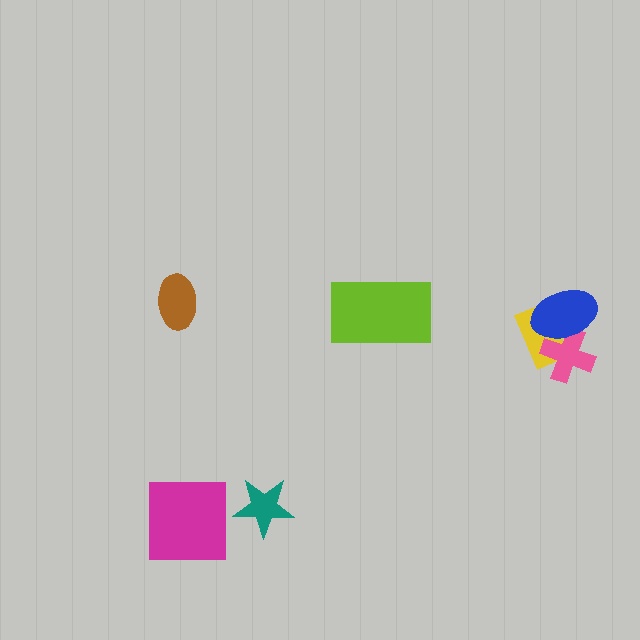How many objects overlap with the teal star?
0 objects overlap with the teal star.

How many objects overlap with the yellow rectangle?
2 objects overlap with the yellow rectangle.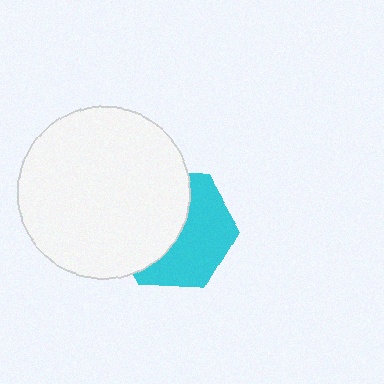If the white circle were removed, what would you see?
You would see the complete cyan hexagon.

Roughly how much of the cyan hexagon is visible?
About half of it is visible (roughly 50%).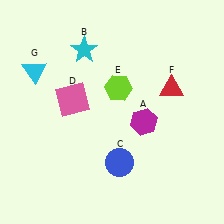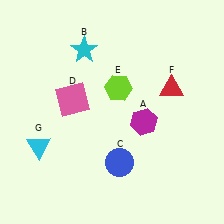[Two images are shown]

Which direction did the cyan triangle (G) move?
The cyan triangle (G) moved down.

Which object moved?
The cyan triangle (G) moved down.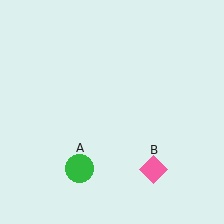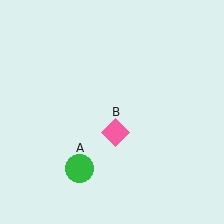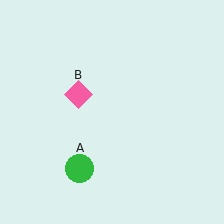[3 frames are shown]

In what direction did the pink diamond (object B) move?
The pink diamond (object B) moved up and to the left.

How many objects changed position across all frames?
1 object changed position: pink diamond (object B).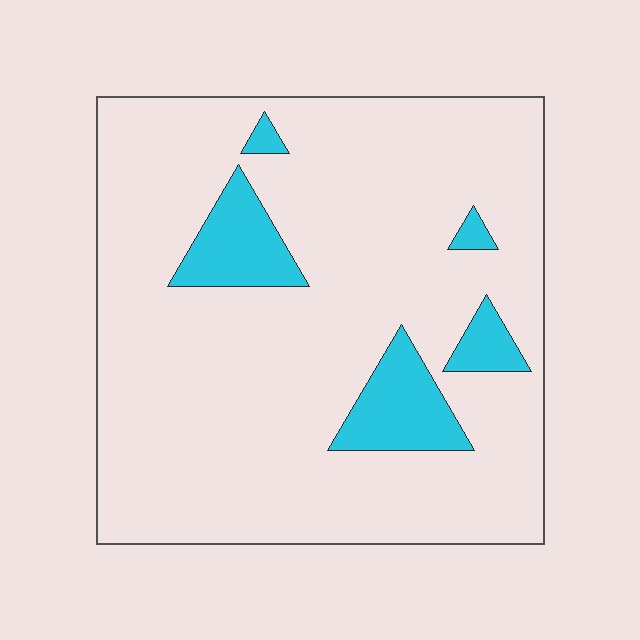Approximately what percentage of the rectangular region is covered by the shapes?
Approximately 10%.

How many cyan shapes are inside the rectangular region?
5.